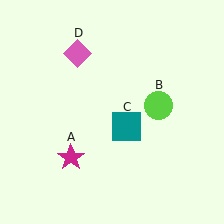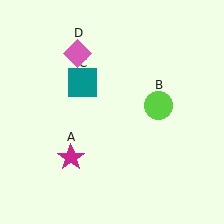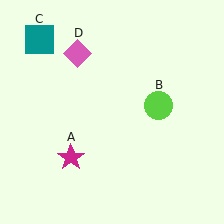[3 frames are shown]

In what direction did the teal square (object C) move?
The teal square (object C) moved up and to the left.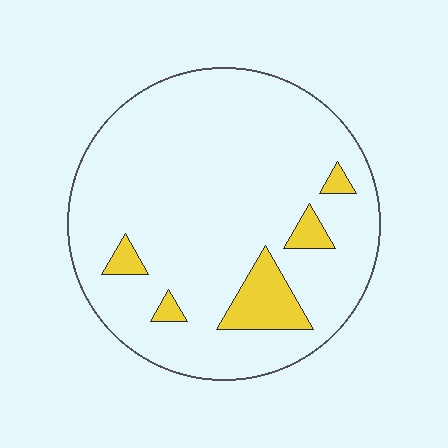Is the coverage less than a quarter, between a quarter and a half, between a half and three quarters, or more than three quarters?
Less than a quarter.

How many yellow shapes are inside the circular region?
5.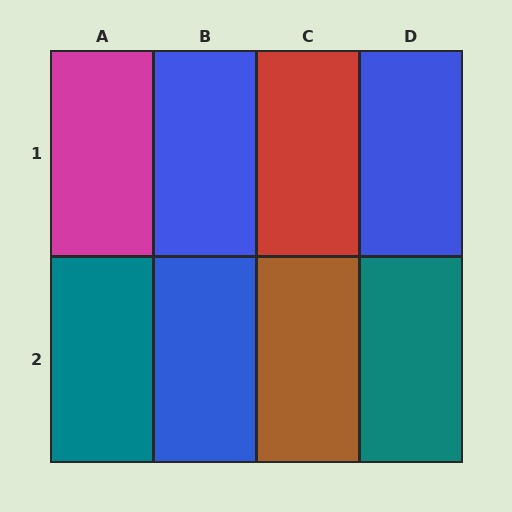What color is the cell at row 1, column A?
Magenta.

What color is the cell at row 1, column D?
Blue.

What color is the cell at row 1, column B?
Blue.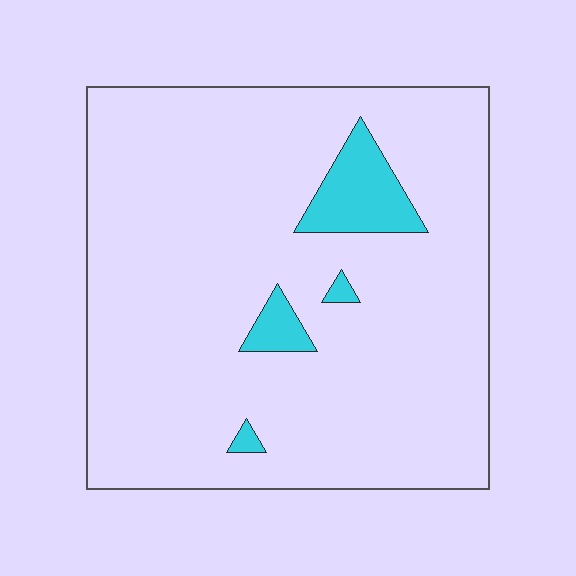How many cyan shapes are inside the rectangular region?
4.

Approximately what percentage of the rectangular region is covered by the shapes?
Approximately 5%.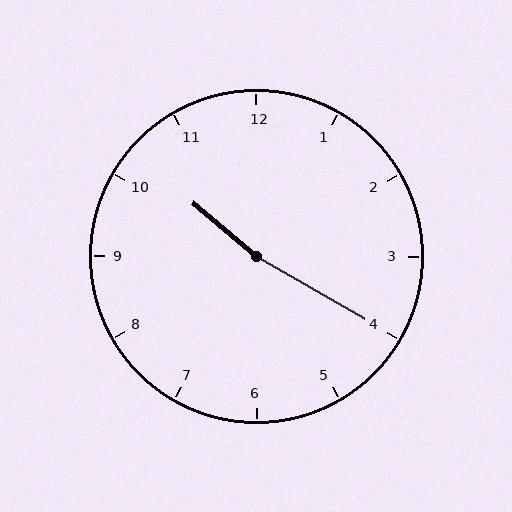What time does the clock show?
10:20.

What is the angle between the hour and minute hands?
Approximately 170 degrees.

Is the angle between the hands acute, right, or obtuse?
It is obtuse.